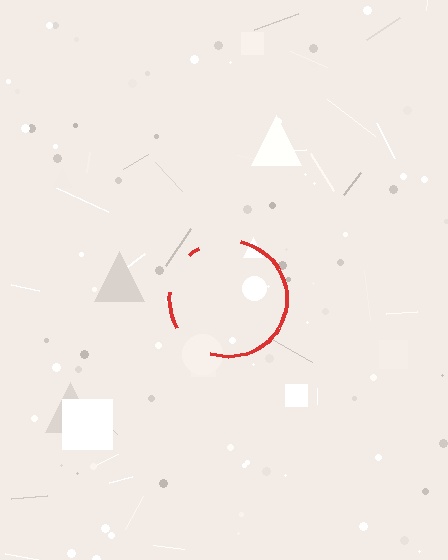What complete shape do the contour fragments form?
The contour fragments form a circle.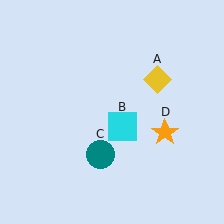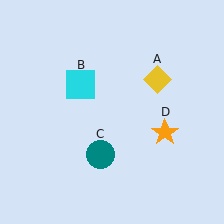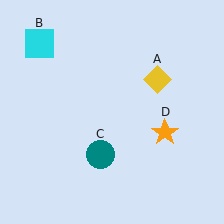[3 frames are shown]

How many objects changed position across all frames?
1 object changed position: cyan square (object B).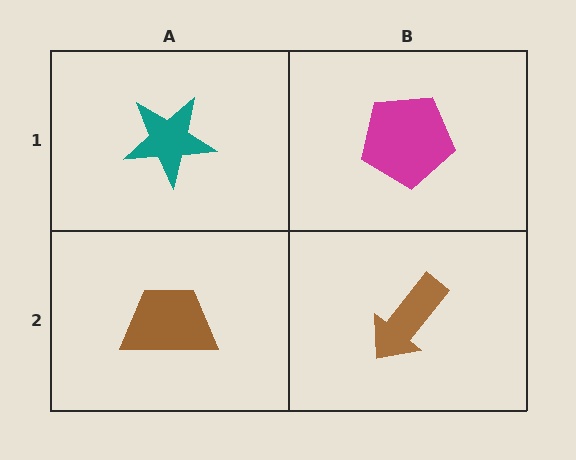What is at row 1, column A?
A teal star.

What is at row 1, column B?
A magenta pentagon.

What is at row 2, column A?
A brown trapezoid.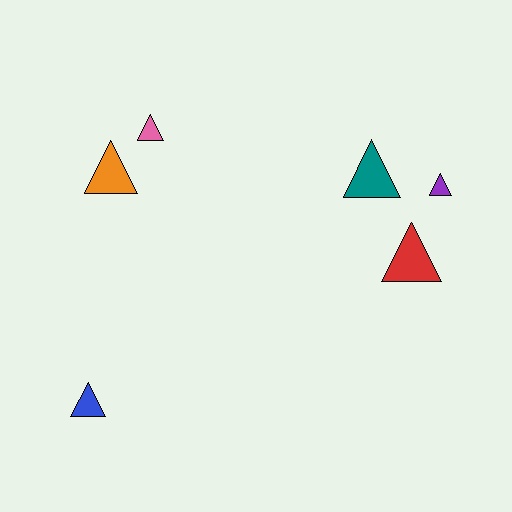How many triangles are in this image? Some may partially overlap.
There are 6 triangles.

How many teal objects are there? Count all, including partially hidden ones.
There is 1 teal object.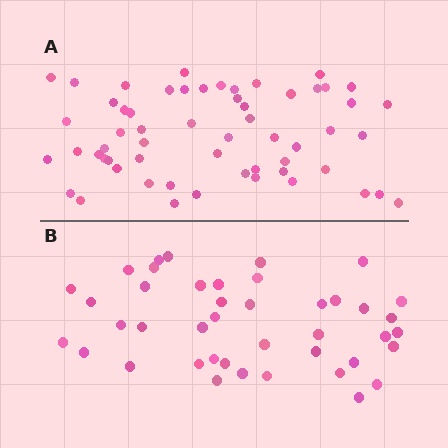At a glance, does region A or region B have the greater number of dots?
Region A (the top region) has more dots.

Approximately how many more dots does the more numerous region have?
Region A has approximately 15 more dots than region B.